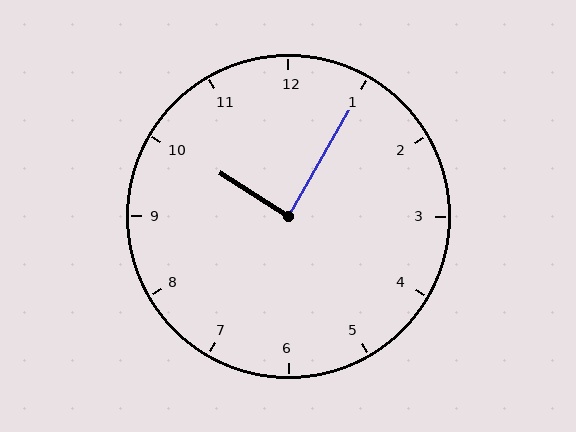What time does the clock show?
10:05.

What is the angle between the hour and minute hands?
Approximately 88 degrees.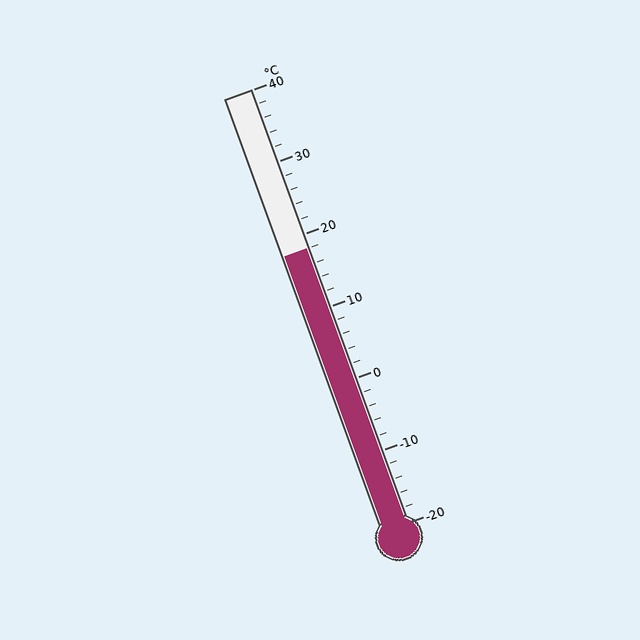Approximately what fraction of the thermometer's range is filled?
The thermometer is filled to approximately 65% of its range.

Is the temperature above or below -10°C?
The temperature is above -10°C.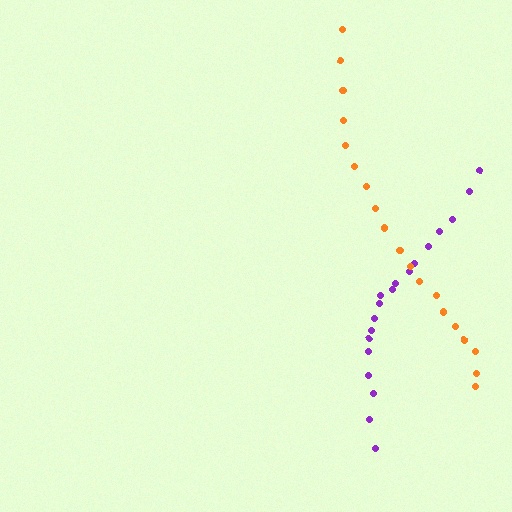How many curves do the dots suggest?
There are 2 distinct paths.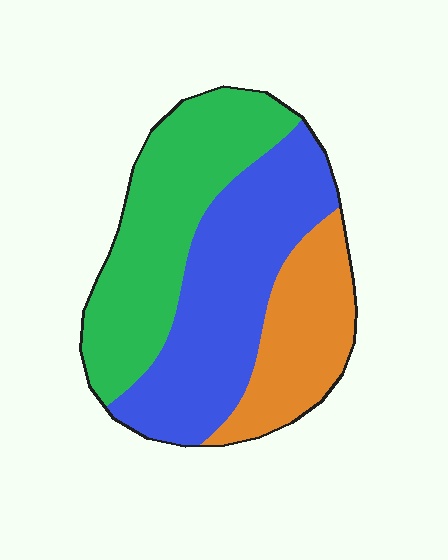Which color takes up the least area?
Orange, at roughly 20%.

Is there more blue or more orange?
Blue.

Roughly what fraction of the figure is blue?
Blue covers 40% of the figure.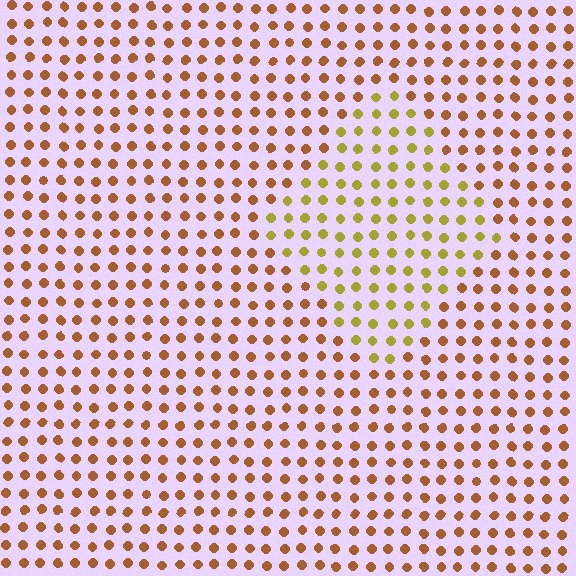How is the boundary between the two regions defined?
The boundary is defined purely by a slight shift in hue (about 37 degrees). Spacing, size, and orientation are identical on both sides.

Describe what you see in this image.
The image is filled with small brown elements in a uniform arrangement. A diamond-shaped region is visible where the elements are tinted to a slightly different hue, forming a subtle color boundary.